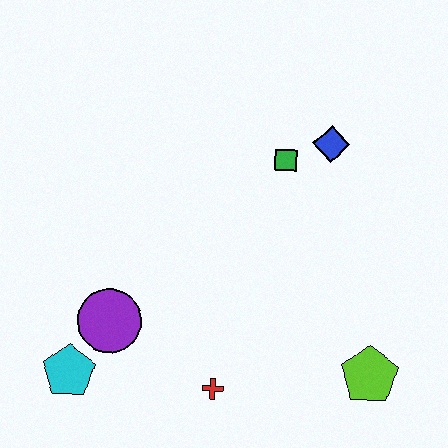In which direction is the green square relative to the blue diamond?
The green square is to the left of the blue diamond.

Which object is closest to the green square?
The blue diamond is closest to the green square.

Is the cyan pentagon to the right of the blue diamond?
No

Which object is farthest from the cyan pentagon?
The blue diamond is farthest from the cyan pentagon.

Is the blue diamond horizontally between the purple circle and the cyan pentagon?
No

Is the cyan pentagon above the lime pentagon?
No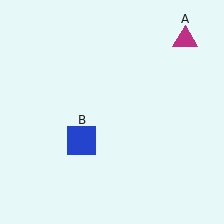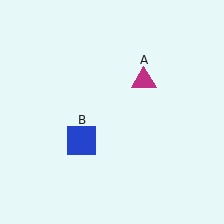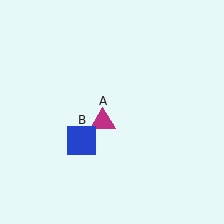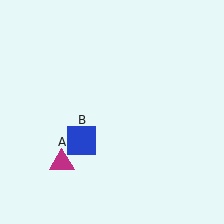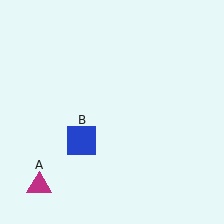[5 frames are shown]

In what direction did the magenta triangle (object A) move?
The magenta triangle (object A) moved down and to the left.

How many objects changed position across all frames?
1 object changed position: magenta triangle (object A).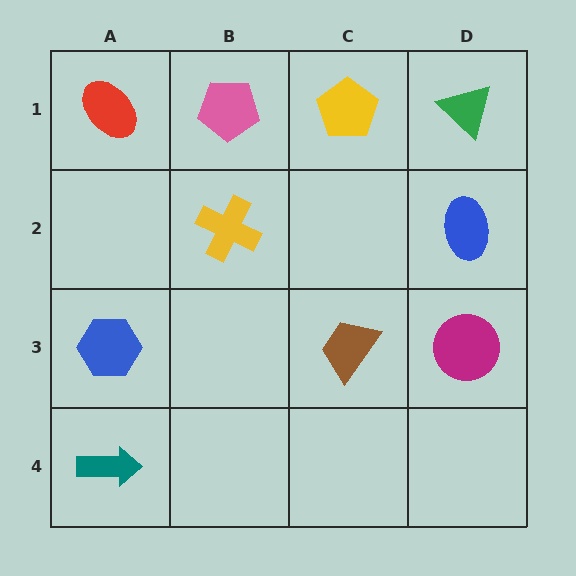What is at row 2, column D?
A blue ellipse.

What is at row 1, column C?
A yellow pentagon.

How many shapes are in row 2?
2 shapes.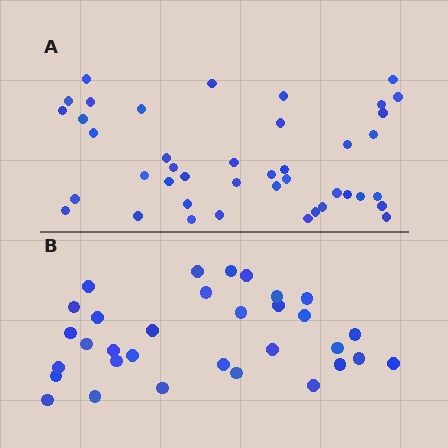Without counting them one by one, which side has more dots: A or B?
Region A (the top region) has more dots.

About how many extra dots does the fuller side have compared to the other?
Region A has roughly 10 or so more dots than region B.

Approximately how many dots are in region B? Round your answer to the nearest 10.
About 30 dots. (The exact count is 32, which rounds to 30.)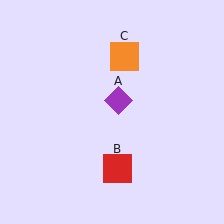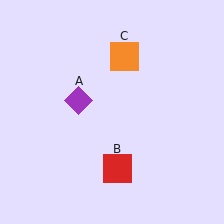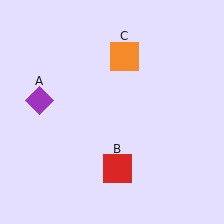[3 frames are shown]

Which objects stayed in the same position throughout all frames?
Red square (object B) and orange square (object C) remained stationary.